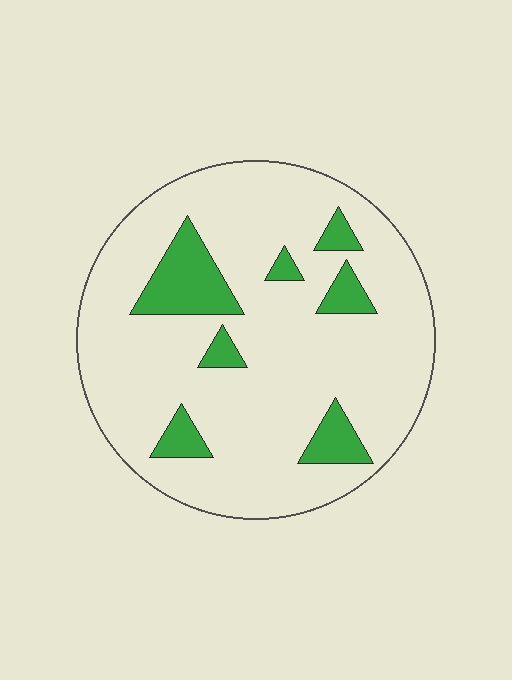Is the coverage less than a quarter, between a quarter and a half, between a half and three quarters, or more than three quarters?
Less than a quarter.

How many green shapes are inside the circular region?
7.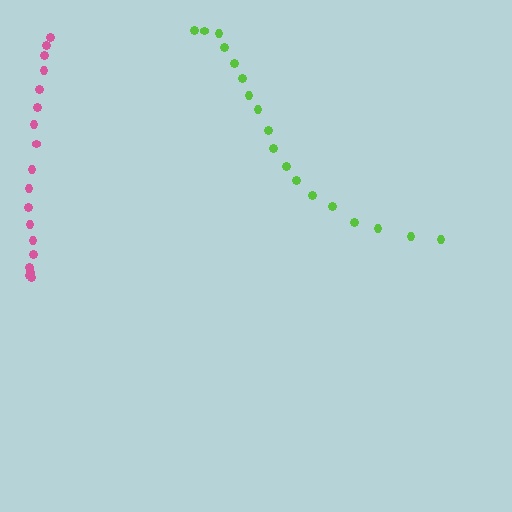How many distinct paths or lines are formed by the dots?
There are 2 distinct paths.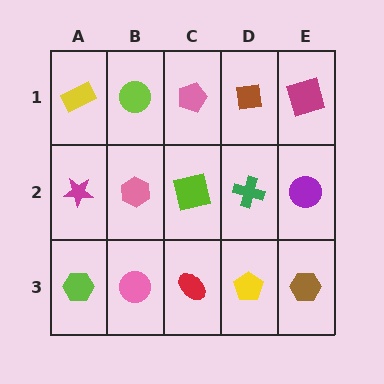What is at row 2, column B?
A pink hexagon.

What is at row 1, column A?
A yellow rectangle.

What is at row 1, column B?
A lime circle.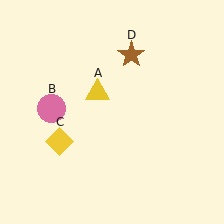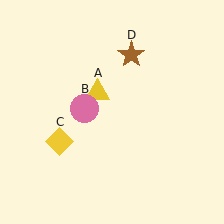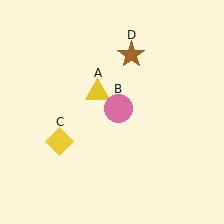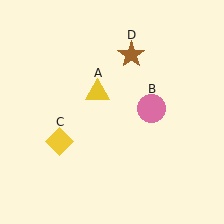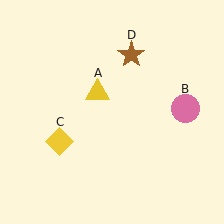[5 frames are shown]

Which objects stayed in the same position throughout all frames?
Yellow triangle (object A) and yellow diamond (object C) and brown star (object D) remained stationary.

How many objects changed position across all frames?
1 object changed position: pink circle (object B).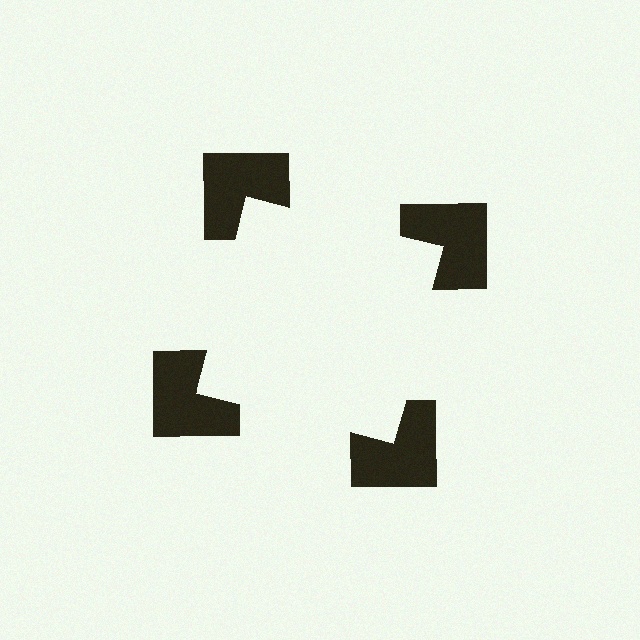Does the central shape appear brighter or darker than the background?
It typically appears slightly brighter than the background, even though no actual brightness change is drawn.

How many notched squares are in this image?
There are 4 — one at each vertex of the illusory square.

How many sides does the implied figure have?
4 sides.